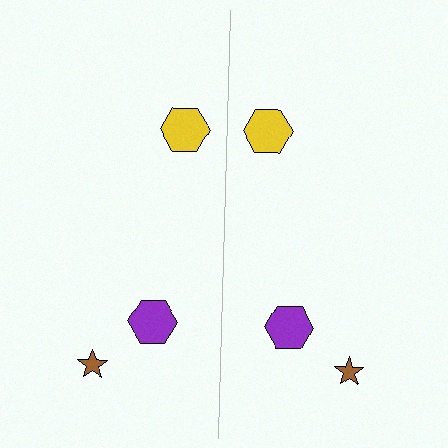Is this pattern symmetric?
Yes, this pattern has bilateral (reflection) symmetry.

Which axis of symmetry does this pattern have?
The pattern has a vertical axis of symmetry running through the center of the image.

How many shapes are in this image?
There are 6 shapes in this image.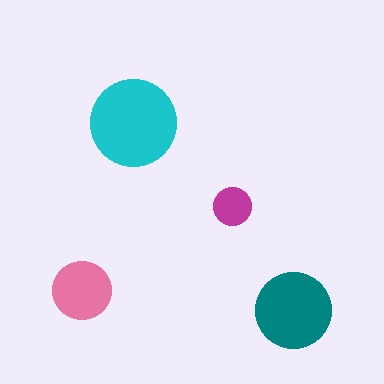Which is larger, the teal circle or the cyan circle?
The cyan one.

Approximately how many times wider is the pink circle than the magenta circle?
About 1.5 times wider.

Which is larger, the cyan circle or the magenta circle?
The cyan one.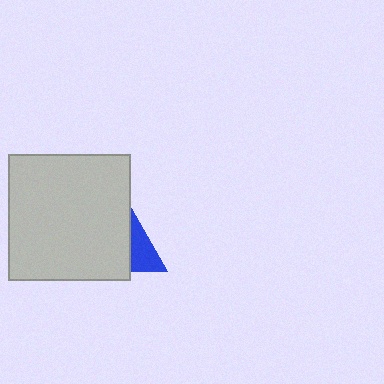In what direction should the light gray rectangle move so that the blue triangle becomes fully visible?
The light gray rectangle should move left. That is the shortest direction to clear the overlap and leave the blue triangle fully visible.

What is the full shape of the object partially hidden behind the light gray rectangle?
The partially hidden object is a blue triangle.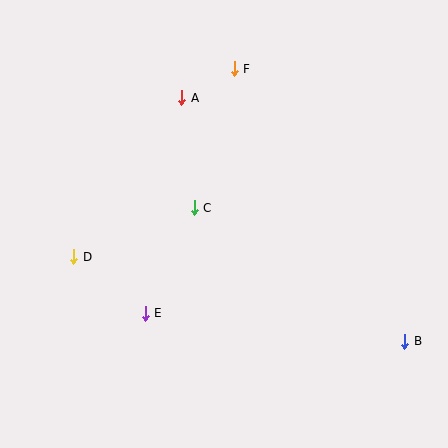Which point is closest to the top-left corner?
Point A is closest to the top-left corner.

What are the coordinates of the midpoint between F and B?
The midpoint between F and B is at (320, 205).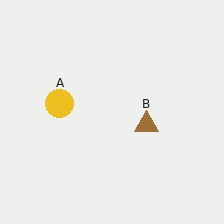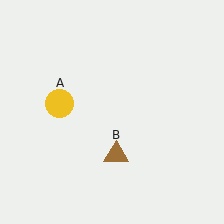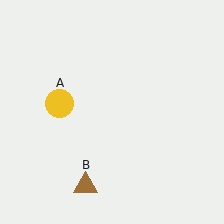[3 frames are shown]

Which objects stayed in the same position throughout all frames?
Yellow circle (object A) remained stationary.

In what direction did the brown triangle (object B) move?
The brown triangle (object B) moved down and to the left.